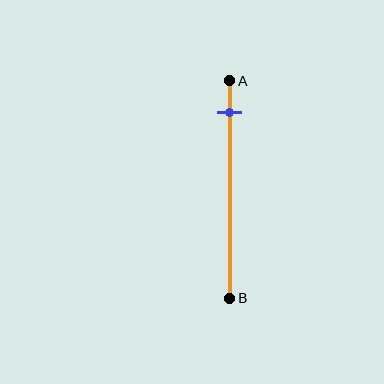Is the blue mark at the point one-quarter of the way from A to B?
No, the mark is at about 15% from A, not at the 25% one-quarter point.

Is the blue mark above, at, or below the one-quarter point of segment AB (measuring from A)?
The blue mark is above the one-quarter point of segment AB.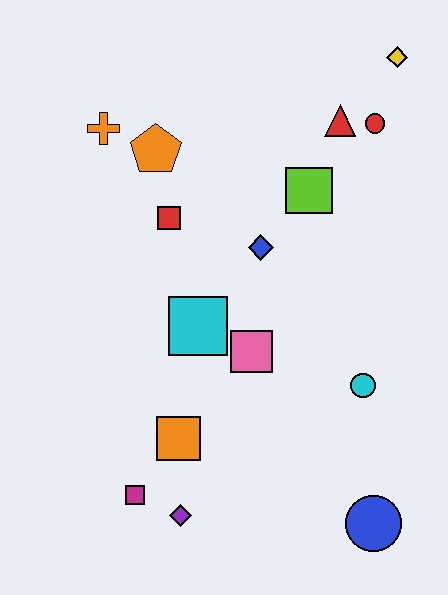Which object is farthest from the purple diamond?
The yellow diamond is farthest from the purple diamond.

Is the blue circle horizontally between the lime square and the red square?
No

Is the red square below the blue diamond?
No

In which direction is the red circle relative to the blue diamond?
The red circle is above the blue diamond.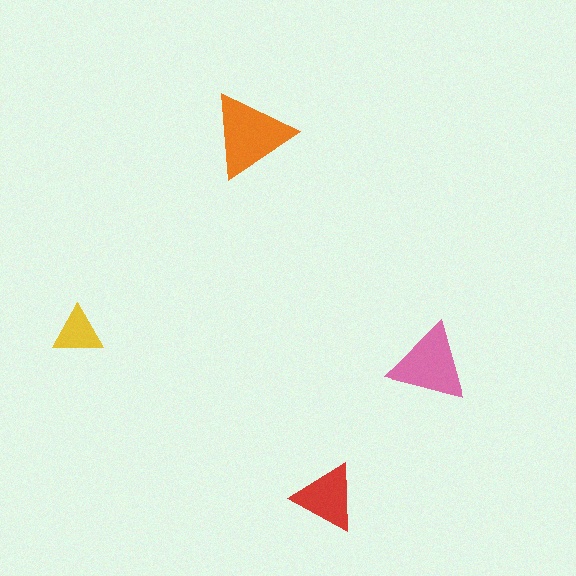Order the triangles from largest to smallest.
the orange one, the pink one, the red one, the yellow one.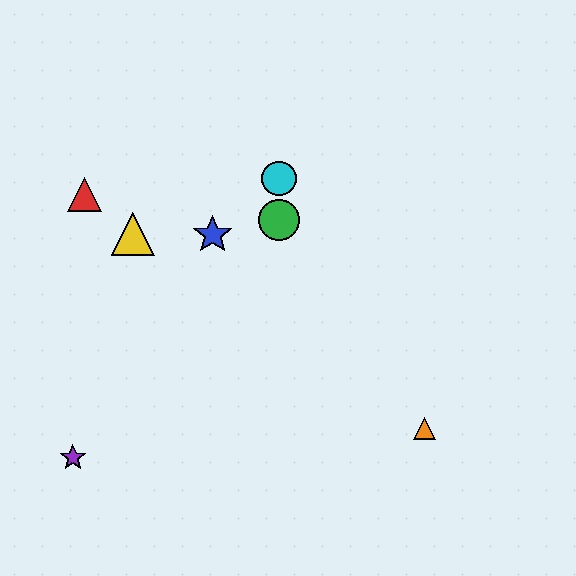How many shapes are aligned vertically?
2 shapes (the green circle, the cyan circle) are aligned vertically.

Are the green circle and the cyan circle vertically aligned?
Yes, both are at x≈279.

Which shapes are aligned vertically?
The green circle, the cyan circle are aligned vertically.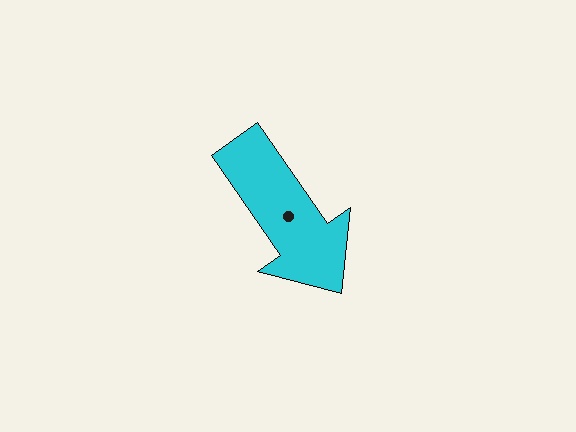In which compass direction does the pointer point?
Southeast.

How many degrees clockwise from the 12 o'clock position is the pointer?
Approximately 145 degrees.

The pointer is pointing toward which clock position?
Roughly 5 o'clock.